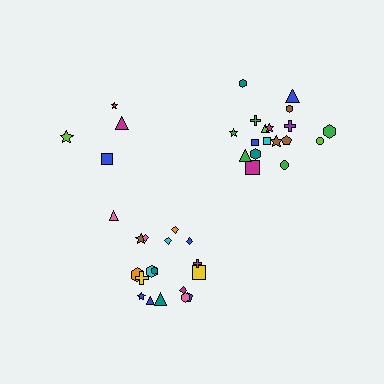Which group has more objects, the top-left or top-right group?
The top-right group.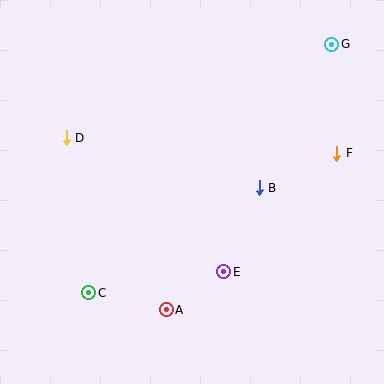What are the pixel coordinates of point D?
Point D is at (66, 138).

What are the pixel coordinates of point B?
Point B is at (259, 188).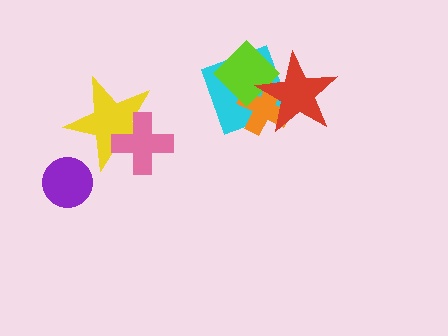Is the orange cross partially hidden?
Yes, it is partially covered by another shape.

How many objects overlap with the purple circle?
0 objects overlap with the purple circle.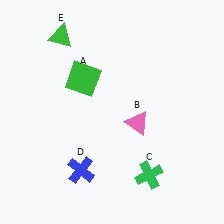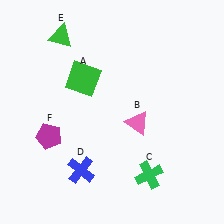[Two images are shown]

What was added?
A magenta pentagon (F) was added in Image 2.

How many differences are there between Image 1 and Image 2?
There is 1 difference between the two images.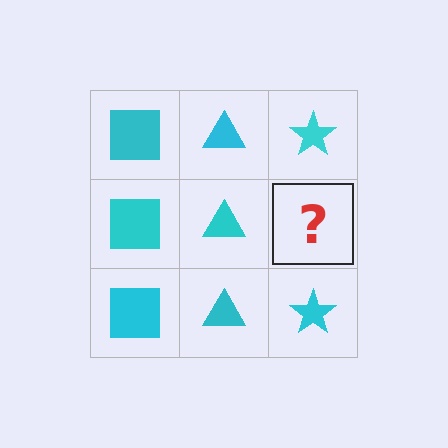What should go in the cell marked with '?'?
The missing cell should contain a cyan star.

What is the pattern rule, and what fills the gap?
The rule is that each column has a consistent shape. The gap should be filled with a cyan star.